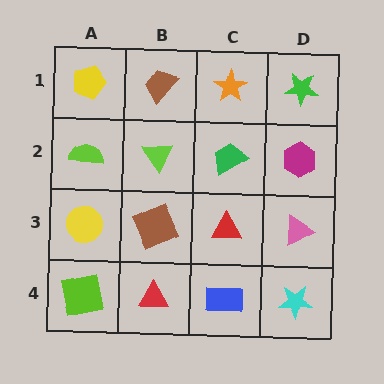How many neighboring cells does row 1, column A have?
2.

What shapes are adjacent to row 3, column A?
A lime semicircle (row 2, column A), a lime square (row 4, column A), a brown square (row 3, column B).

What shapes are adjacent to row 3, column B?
A lime triangle (row 2, column B), a red triangle (row 4, column B), a yellow circle (row 3, column A), a red triangle (row 3, column C).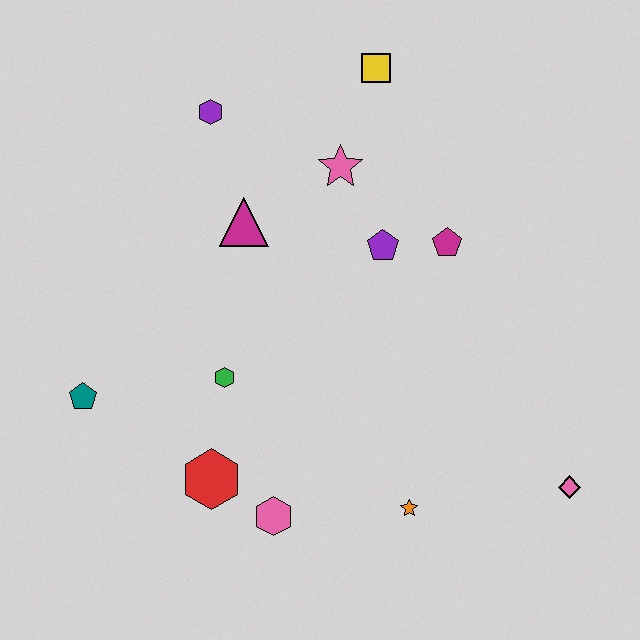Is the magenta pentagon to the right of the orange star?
Yes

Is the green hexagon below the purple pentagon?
Yes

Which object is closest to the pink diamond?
The orange star is closest to the pink diamond.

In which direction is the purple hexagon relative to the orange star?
The purple hexagon is above the orange star.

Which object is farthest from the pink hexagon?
The yellow square is farthest from the pink hexagon.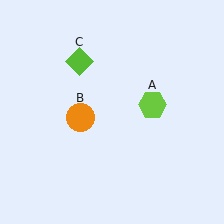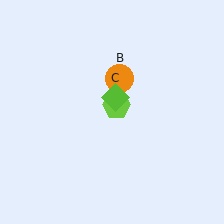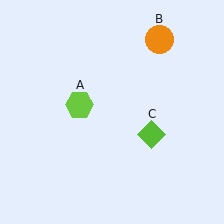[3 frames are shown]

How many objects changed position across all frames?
3 objects changed position: lime hexagon (object A), orange circle (object B), lime diamond (object C).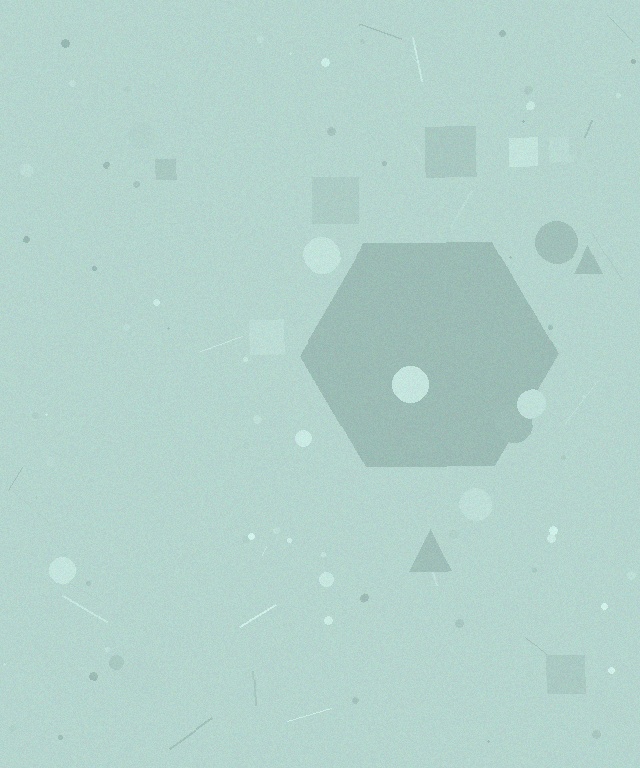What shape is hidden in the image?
A hexagon is hidden in the image.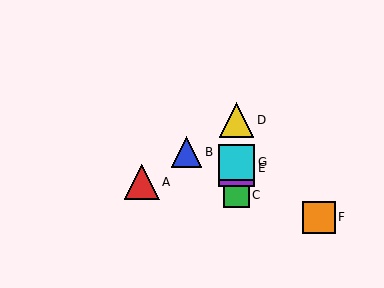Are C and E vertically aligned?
Yes, both are at x≈237.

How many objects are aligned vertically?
4 objects (C, D, E, G) are aligned vertically.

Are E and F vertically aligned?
No, E is at x≈237 and F is at x≈319.